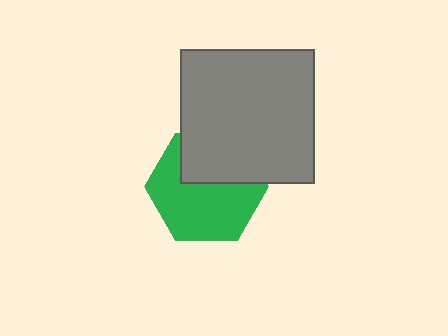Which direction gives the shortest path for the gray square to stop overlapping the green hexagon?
Moving up gives the shortest separation.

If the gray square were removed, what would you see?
You would see the complete green hexagon.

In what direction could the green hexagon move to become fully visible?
The green hexagon could move down. That would shift it out from behind the gray square entirely.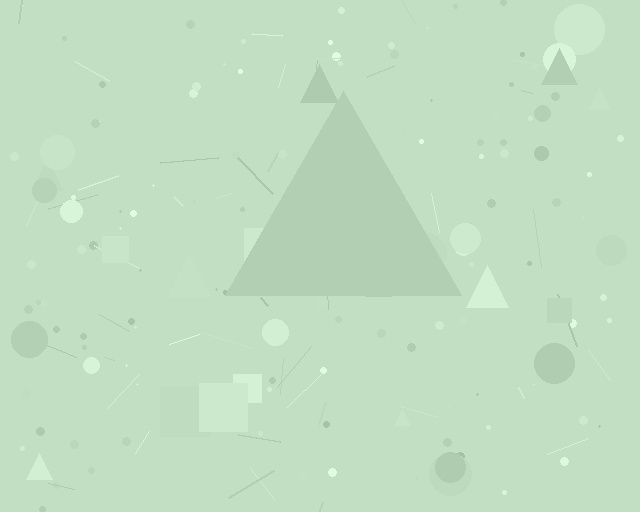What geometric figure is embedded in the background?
A triangle is embedded in the background.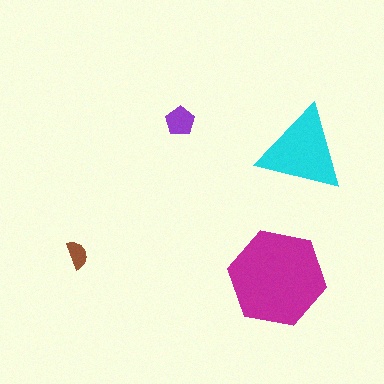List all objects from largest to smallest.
The magenta hexagon, the cyan triangle, the purple pentagon, the brown semicircle.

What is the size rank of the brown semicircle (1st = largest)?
4th.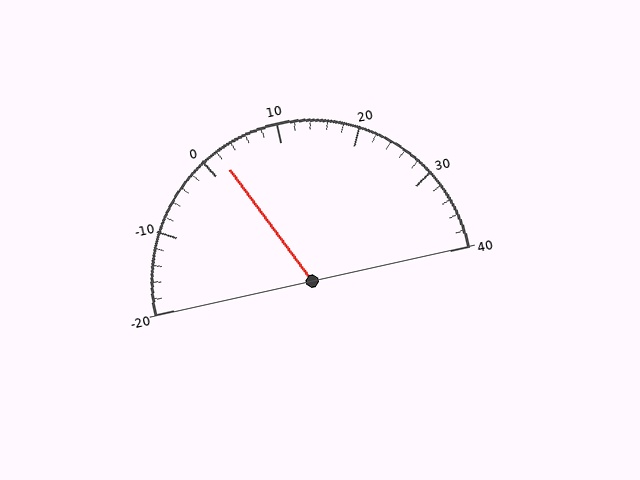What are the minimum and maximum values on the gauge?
The gauge ranges from -20 to 40.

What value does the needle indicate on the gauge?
The needle indicates approximately 2.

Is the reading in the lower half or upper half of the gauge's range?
The reading is in the lower half of the range (-20 to 40).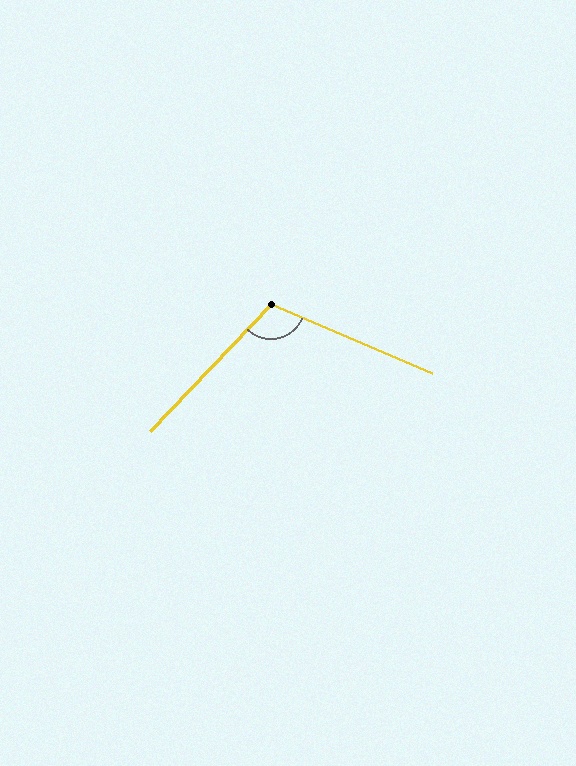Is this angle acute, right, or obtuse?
It is obtuse.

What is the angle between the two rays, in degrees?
Approximately 110 degrees.